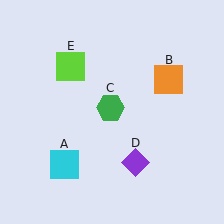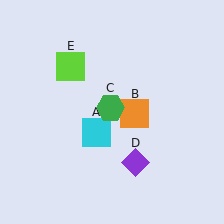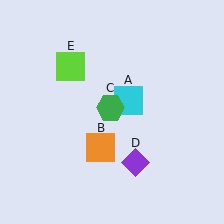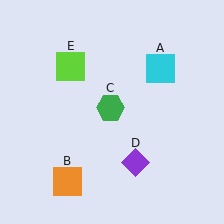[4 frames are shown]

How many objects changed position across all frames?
2 objects changed position: cyan square (object A), orange square (object B).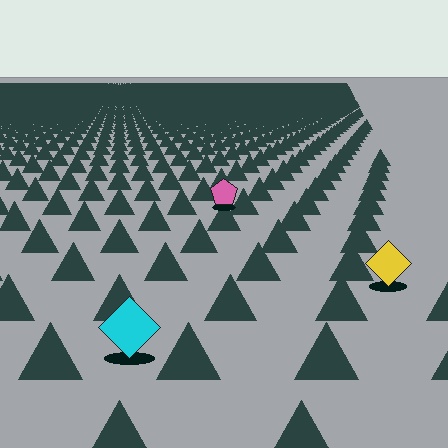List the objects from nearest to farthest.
From nearest to farthest: the cyan diamond, the yellow diamond, the pink pentagon.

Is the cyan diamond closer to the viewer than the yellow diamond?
Yes. The cyan diamond is closer — you can tell from the texture gradient: the ground texture is coarser near it.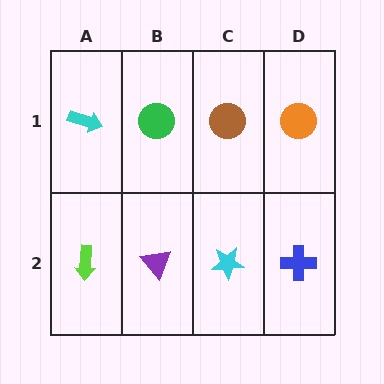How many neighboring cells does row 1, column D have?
2.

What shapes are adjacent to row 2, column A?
A cyan arrow (row 1, column A), a purple triangle (row 2, column B).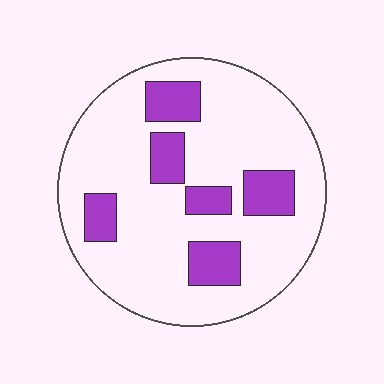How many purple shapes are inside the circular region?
6.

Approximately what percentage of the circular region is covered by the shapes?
Approximately 20%.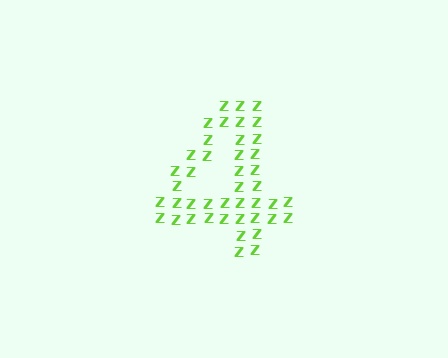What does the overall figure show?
The overall figure shows the digit 4.